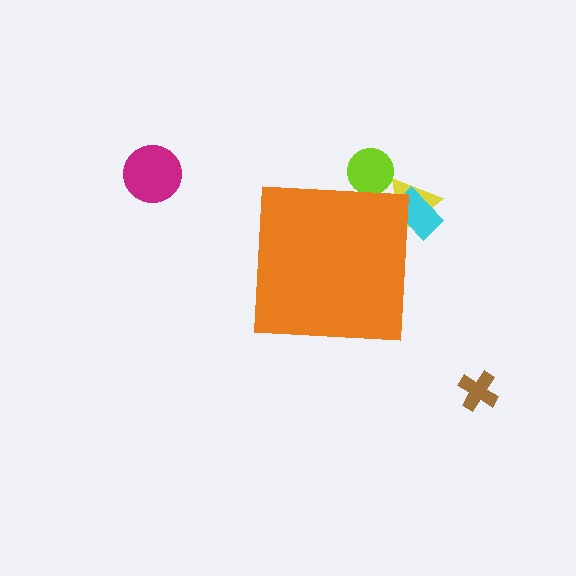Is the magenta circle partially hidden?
No, the magenta circle is fully visible.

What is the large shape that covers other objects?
An orange square.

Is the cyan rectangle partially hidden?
Yes, the cyan rectangle is partially hidden behind the orange square.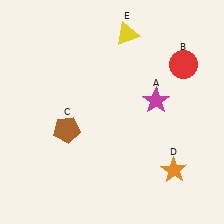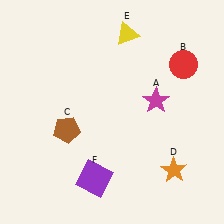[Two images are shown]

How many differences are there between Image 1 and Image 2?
There is 1 difference between the two images.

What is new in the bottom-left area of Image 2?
A purple square (F) was added in the bottom-left area of Image 2.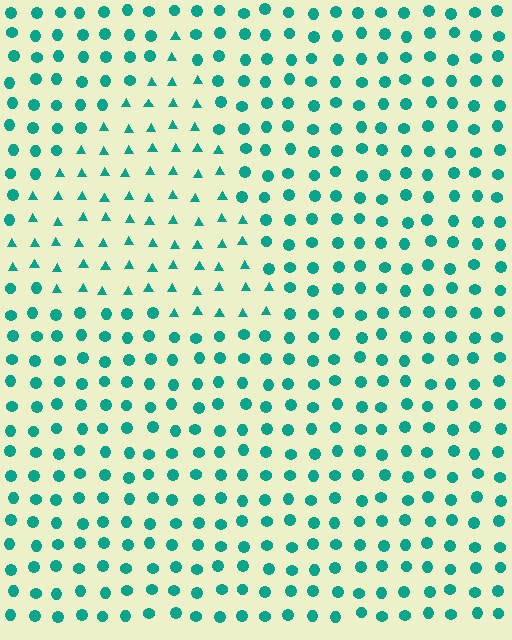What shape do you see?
I see a triangle.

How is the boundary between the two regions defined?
The boundary is defined by a change in element shape: triangles inside vs. circles outside. All elements share the same color and spacing.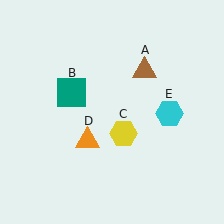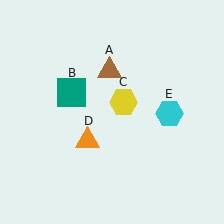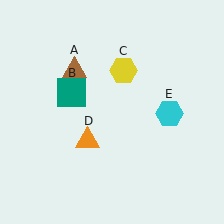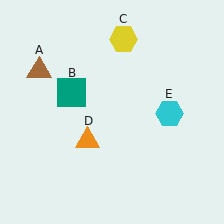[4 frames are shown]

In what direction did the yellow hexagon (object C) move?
The yellow hexagon (object C) moved up.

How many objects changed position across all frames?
2 objects changed position: brown triangle (object A), yellow hexagon (object C).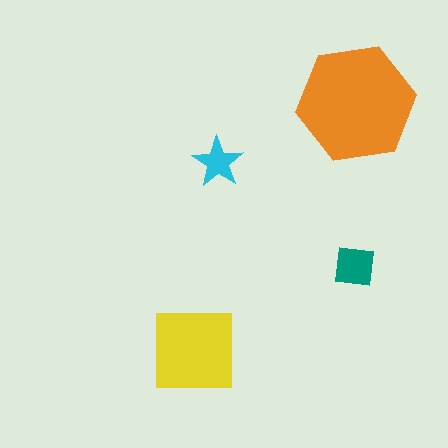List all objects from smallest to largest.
The cyan star, the teal square, the yellow square, the orange hexagon.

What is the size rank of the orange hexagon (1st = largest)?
1st.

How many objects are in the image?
There are 4 objects in the image.